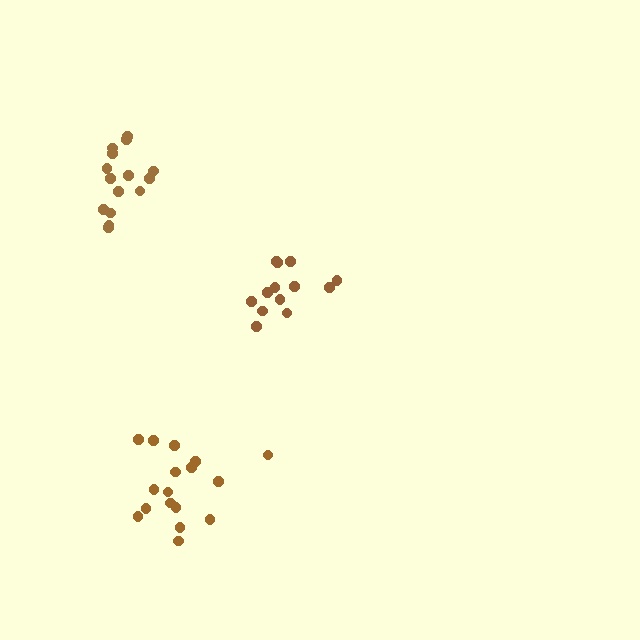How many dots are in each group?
Group 1: 17 dots, Group 2: 13 dots, Group 3: 15 dots (45 total).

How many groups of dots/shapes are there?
There are 3 groups.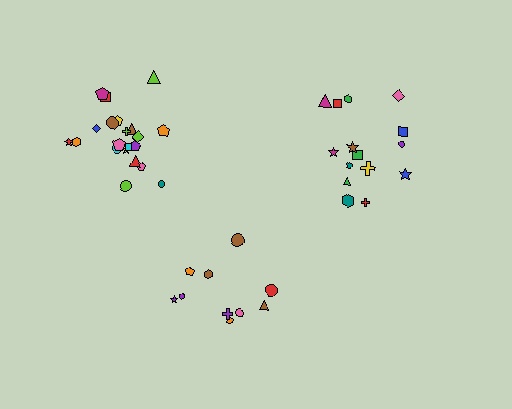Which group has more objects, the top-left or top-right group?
The top-left group.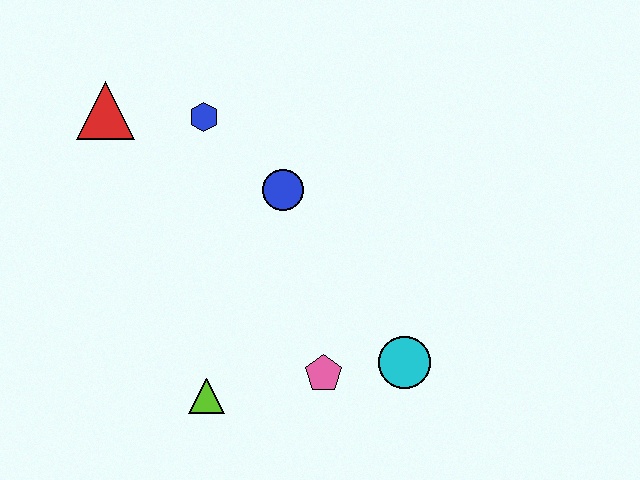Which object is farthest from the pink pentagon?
The red triangle is farthest from the pink pentagon.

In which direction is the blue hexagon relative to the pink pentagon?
The blue hexagon is above the pink pentagon.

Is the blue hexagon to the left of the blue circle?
Yes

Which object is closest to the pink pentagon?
The cyan circle is closest to the pink pentagon.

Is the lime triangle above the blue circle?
No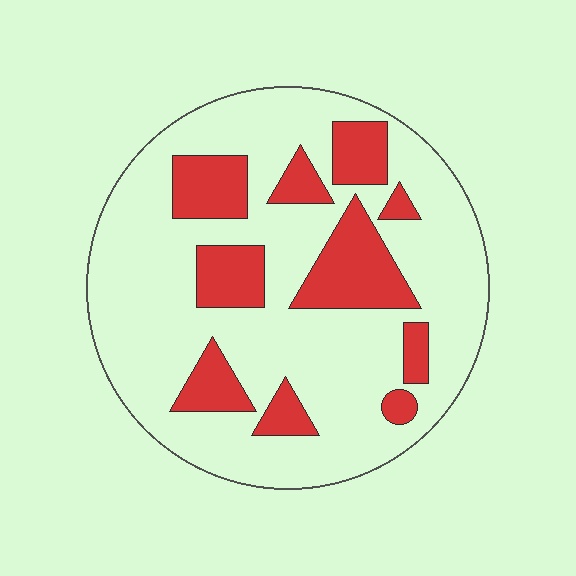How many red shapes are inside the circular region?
10.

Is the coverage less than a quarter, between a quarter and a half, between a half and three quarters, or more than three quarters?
Less than a quarter.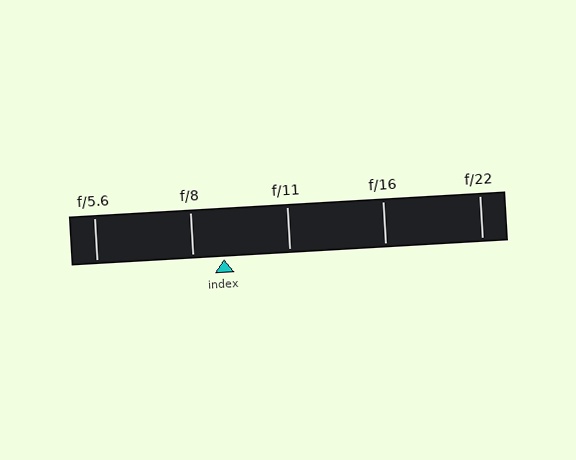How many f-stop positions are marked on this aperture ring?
There are 5 f-stop positions marked.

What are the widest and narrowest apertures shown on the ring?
The widest aperture shown is f/5.6 and the narrowest is f/22.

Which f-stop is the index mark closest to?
The index mark is closest to f/8.